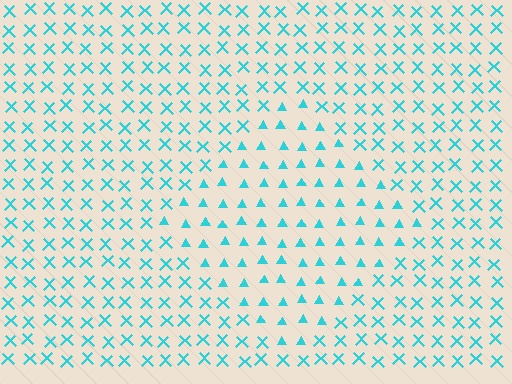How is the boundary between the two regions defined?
The boundary is defined by a change in element shape: triangles inside vs. X marks outside. All elements share the same color and spacing.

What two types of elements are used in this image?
The image uses triangles inside the diamond region and X marks outside it.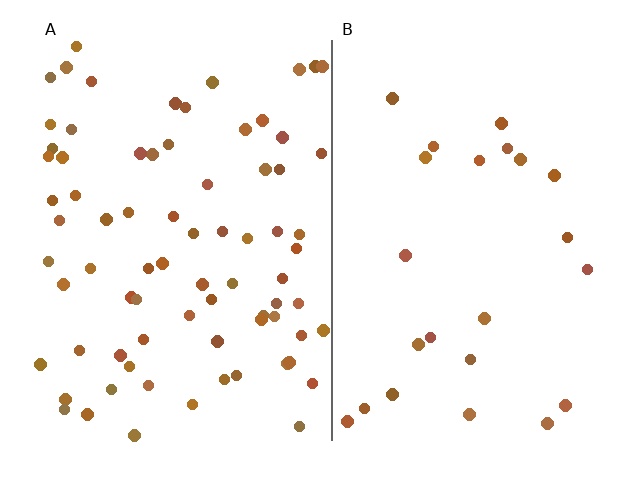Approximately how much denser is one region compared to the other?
Approximately 3.3× — region A over region B.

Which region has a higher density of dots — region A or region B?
A (the left).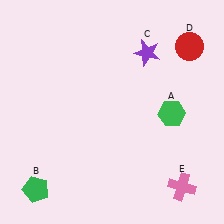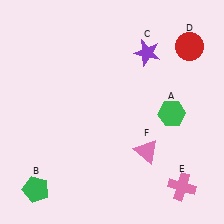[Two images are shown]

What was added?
A pink triangle (F) was added in Image 2.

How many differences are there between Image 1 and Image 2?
There is 1 difference between the two images.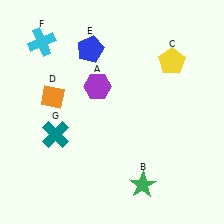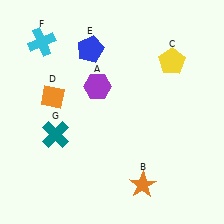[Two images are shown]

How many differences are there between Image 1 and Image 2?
There is 1 difference between the two images.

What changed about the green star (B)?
In Image 1, B is green. In Image 2, it changed to orange.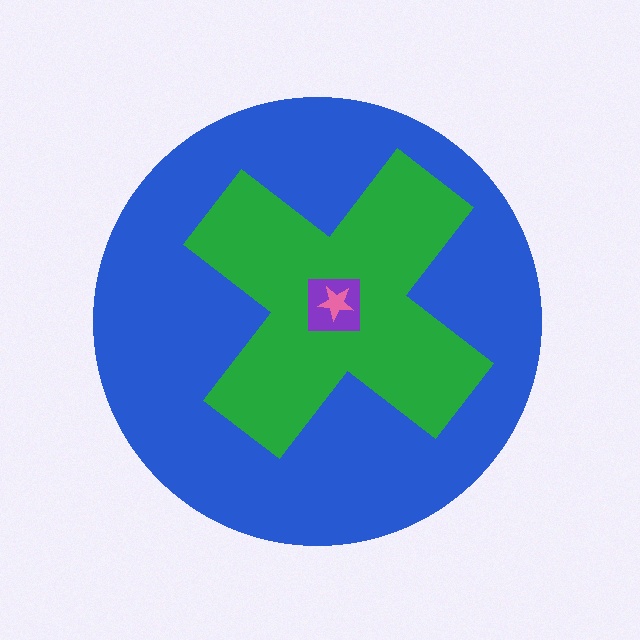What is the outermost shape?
The blue circle.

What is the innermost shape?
The pink star.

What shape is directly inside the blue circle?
The green cross.